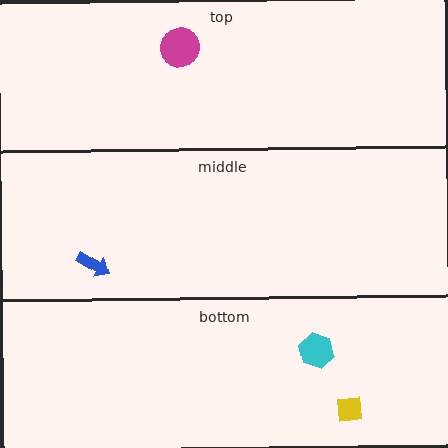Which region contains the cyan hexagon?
The bottom region.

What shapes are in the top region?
The magenta circle.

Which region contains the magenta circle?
The top region.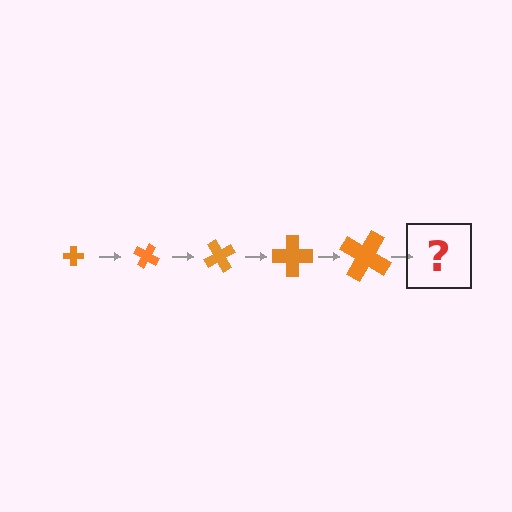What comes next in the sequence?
The next element should be a cross, larger than the previous one and rotated 150 degrees from the start.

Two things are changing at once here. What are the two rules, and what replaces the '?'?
The two rules are that the cross grows larger each step and it rotates 30 degrees each step. The '?' should be a cross, larger than the previous one and rotated 150 degrees from the start.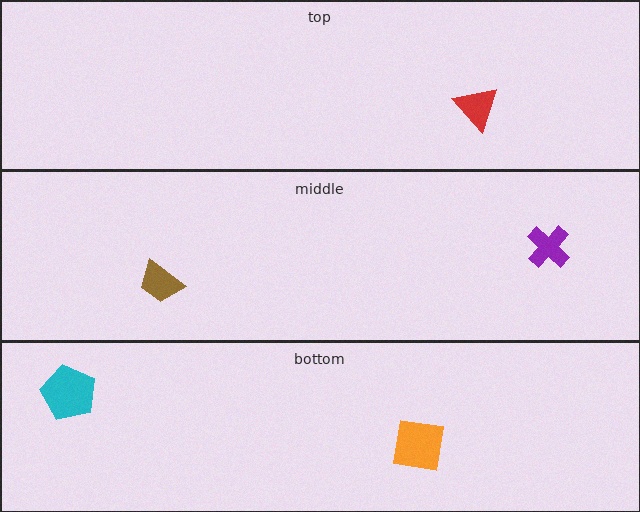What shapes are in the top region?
The red triangle.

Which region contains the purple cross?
The middle region.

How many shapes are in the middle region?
2.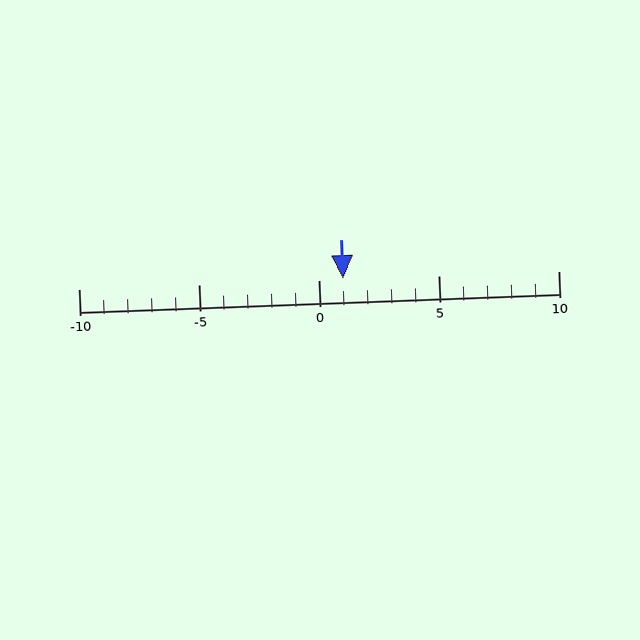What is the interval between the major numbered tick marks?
The major tick marks are spaced 5 units apart.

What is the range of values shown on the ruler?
The ruler shows values from -10 to 10.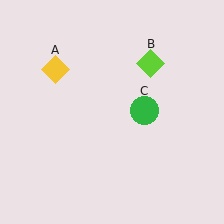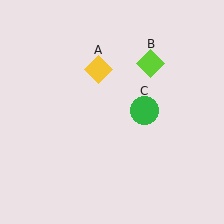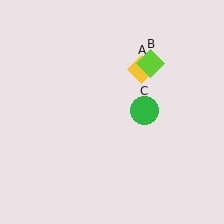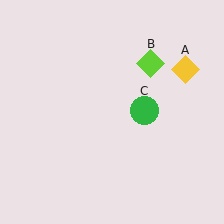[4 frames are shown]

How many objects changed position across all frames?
1 object changed position: yellow diamond (object A).